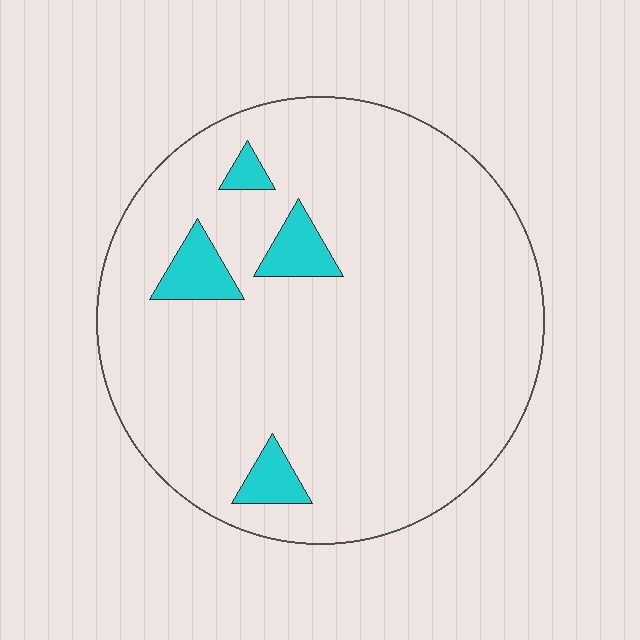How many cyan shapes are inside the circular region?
4.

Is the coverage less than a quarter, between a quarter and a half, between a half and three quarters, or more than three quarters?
Less than a quarter.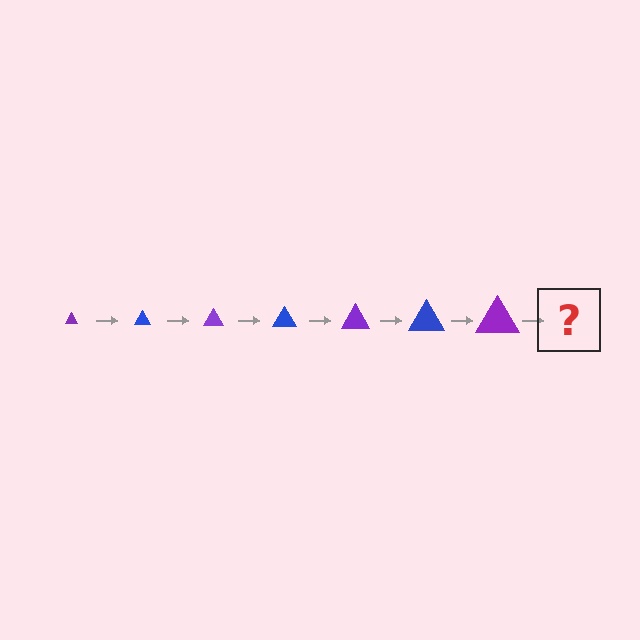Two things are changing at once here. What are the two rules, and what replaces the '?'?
The two rules are that the triangle grows larger each step and the color cycles through purple and blue. The '?' should be a blue triangle, larger than the previous one.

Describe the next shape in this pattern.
It should be a blue triangle, larger than the previous one.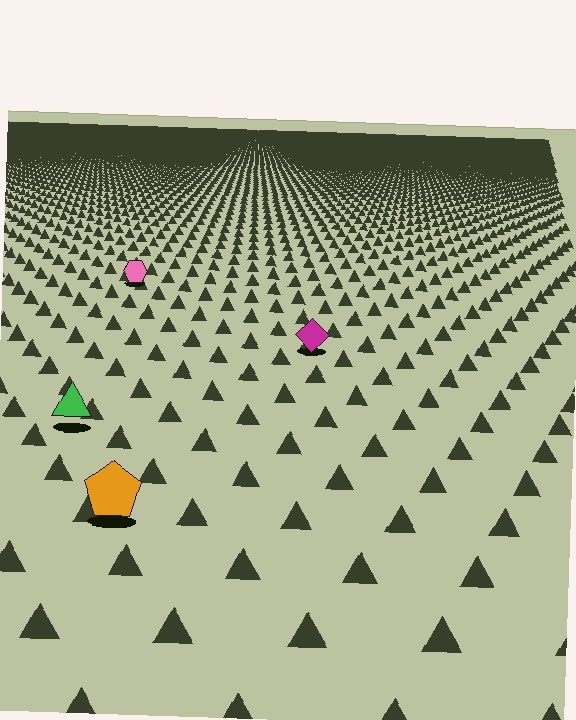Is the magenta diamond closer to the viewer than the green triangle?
No. The green triangle is closer — you can tell from the texture gradient: the ground texture is coarser near it.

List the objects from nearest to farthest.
From nearest to farthest: the orange pentagon, the green triangle, the magenta diamond, the pink hexagon.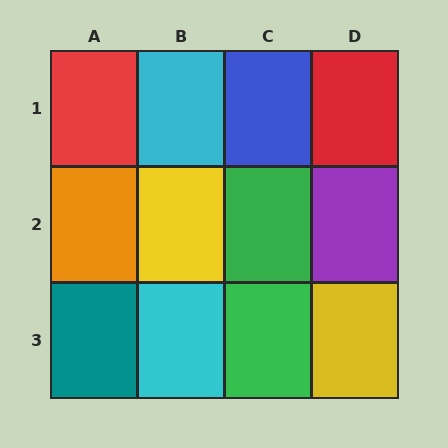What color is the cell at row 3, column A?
Teal.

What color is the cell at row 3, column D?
Yellow.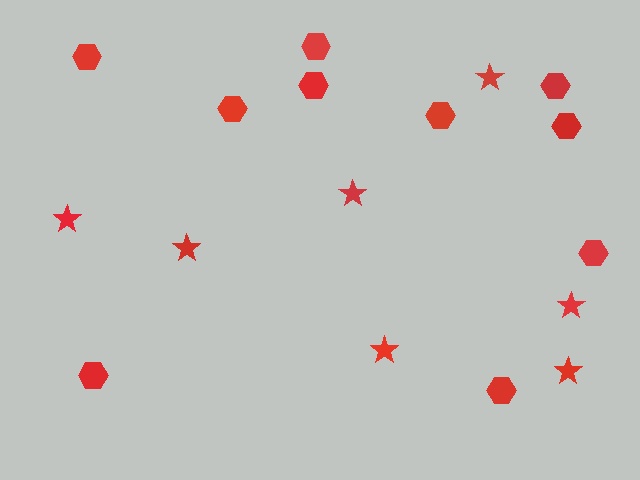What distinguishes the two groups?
There are 2 groups: one group of stars (7) and one group of hexagons (10).